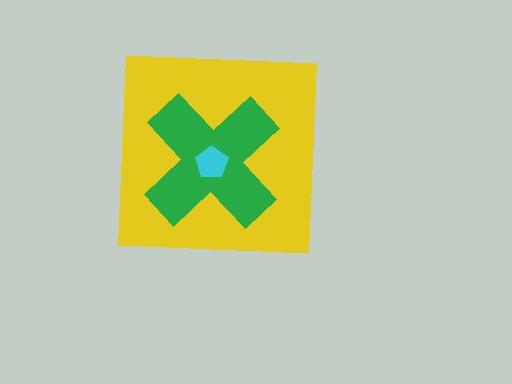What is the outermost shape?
The yellow square.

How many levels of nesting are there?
3.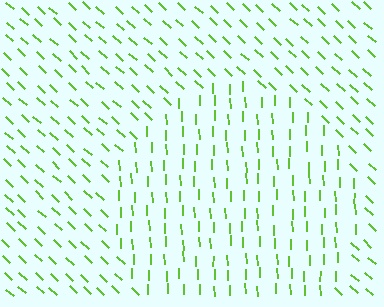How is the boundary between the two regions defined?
The boundary is defined purely by a change in line orientation (approximately 45 degrees difference). All lines are the same color and thickness.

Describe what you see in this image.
The image is filled with small lime line segments. A circle region in the image has lines oriented differently from the surrounding lines, creating a visible texture boundary.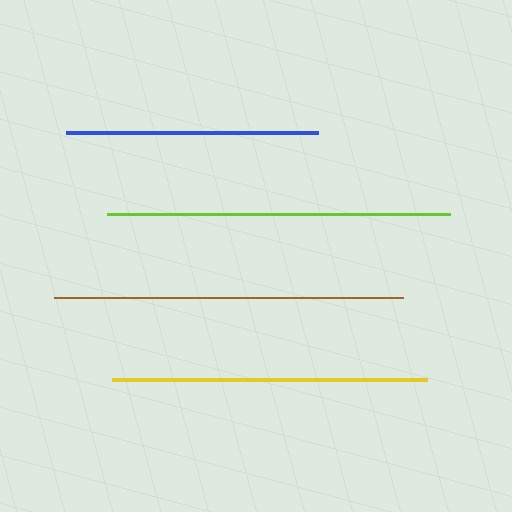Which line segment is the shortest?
The blue line is the shortest at approximately 251 pixels.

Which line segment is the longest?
The brown line is the longest at approximately 349 pixels.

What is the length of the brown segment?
The brown segment is approximately 349 pixels long.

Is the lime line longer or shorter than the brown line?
The brown line is longer than the lime line.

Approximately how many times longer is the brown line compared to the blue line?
The brown line is approximately 1.4 times the length of the blue line.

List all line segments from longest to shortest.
From longest to shortest: brown, lime, yellow, blue.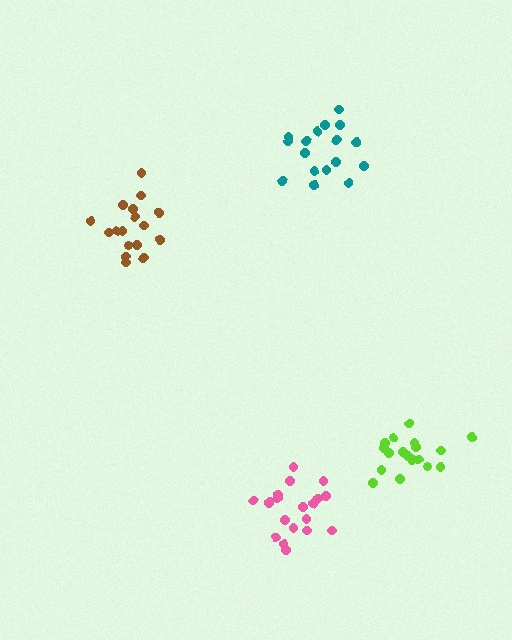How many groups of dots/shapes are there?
There are 4 groups.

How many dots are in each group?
Group 1: 17 dots, Group 2: 20 dots, Group 3: 17 dots, Group 4: 18 dots (72 total).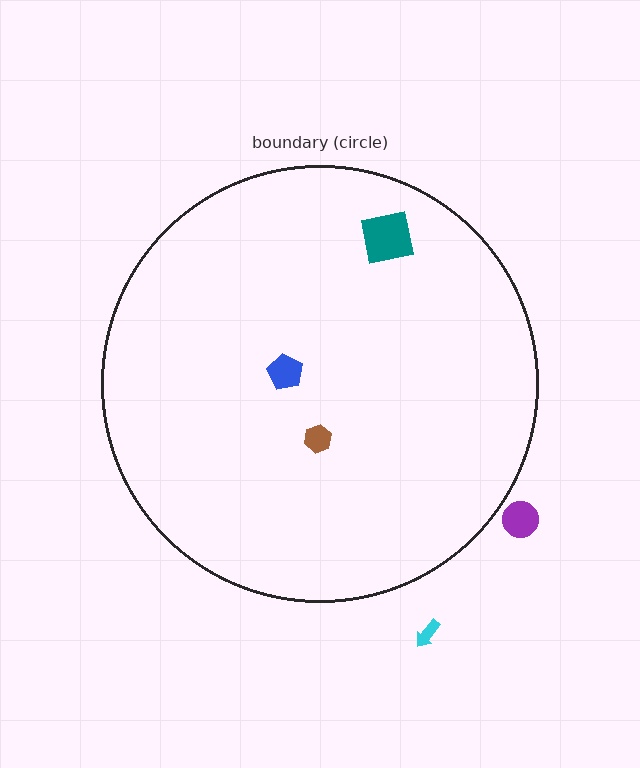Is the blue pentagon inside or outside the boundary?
Inside.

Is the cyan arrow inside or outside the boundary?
Outside.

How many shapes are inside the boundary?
3 inside, 2 outside.